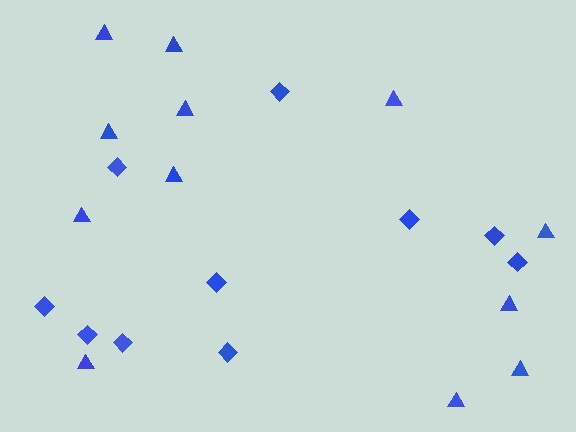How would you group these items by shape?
There are 2 groups: one group of triangles (12) and one group of diamonds (10).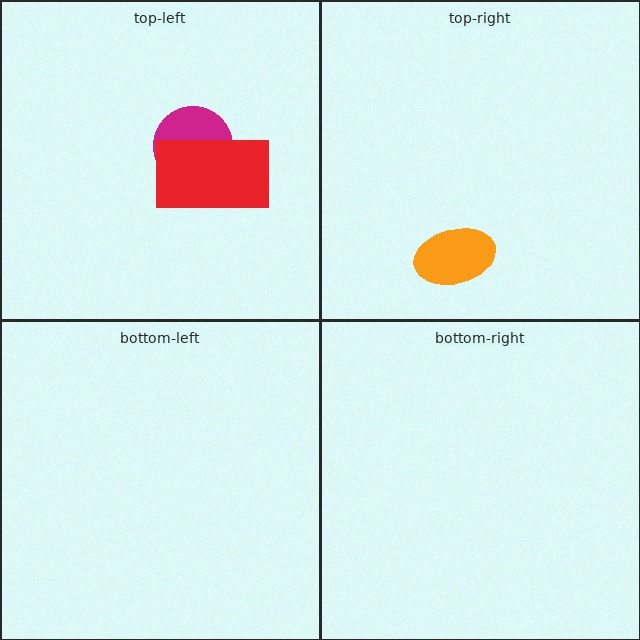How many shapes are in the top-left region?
2.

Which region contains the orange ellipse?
The top-right region.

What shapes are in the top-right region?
The orange ellipse.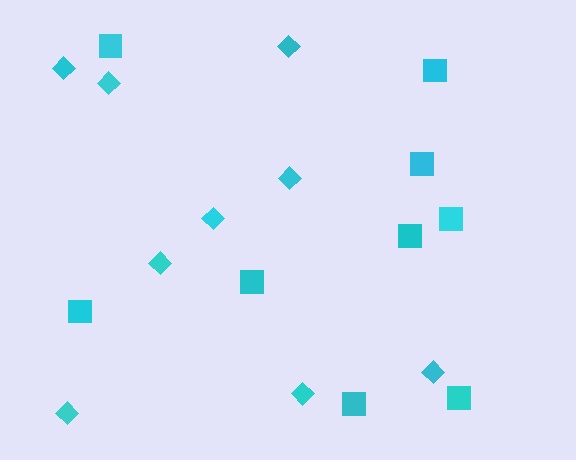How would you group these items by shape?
There are 2 groups: one group of diamonds (9) and one group of squares (9).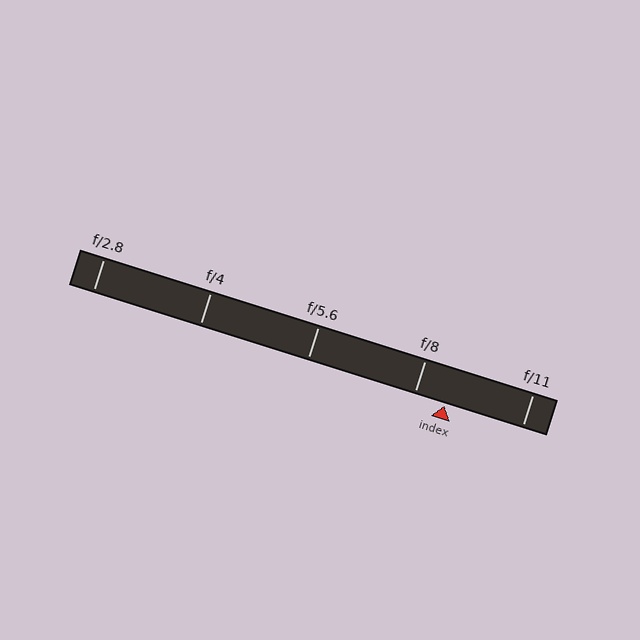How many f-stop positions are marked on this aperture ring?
There are 5 f-stop positions marked.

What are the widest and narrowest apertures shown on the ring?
The widest aperture shown is f/2.8 and the narrowest is f/11.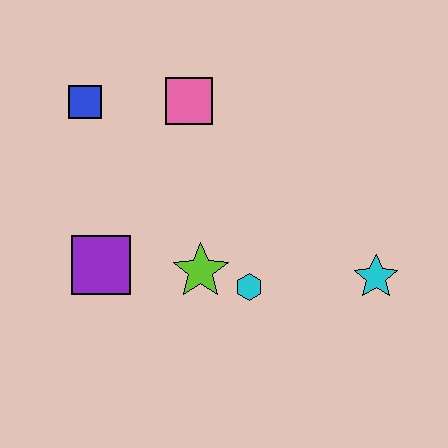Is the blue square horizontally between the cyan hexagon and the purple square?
No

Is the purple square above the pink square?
No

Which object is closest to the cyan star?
The cyan hexagon is closest to the cyan star.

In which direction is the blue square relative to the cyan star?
The blue square is to the left of the cyan star.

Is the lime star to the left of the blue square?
No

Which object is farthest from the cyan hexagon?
The blue square is farthest from the cyan hexagon.